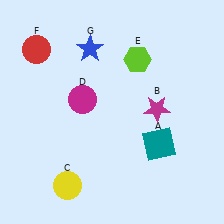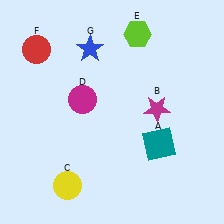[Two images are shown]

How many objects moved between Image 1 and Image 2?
1 object moved between the two images.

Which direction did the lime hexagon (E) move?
The lime hexagon (E) moved up.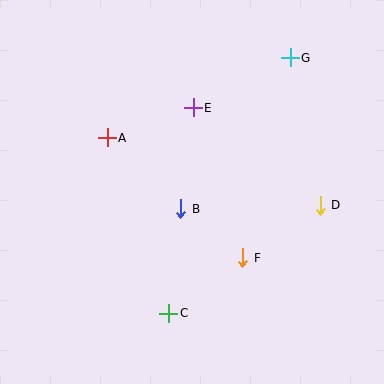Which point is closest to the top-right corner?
Point G is closest to the top-right corner.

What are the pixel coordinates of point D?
Point D is at (320, 205).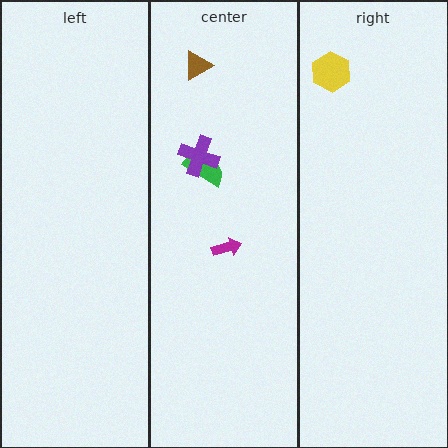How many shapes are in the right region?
1.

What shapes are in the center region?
The green semicircle, the purple cross, the magenta arrow, the brown triangle.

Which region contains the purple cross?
The center region.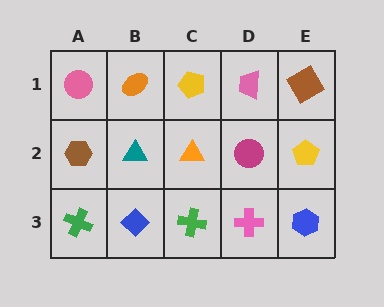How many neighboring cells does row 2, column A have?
3.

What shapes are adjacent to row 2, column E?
A brown square (row 1, column E), a blue hexagon (row 3, column E), a magenta circle (row 2, column D).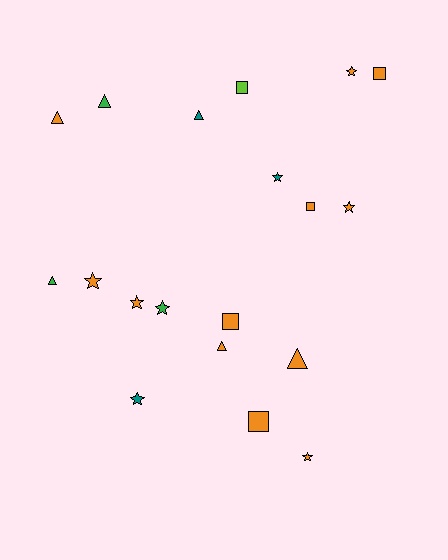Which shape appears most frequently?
Star, with 8 objects.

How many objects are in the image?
There are 19 objects.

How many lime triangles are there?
There are no lime triangles.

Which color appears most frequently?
Orange, with 12 objects.